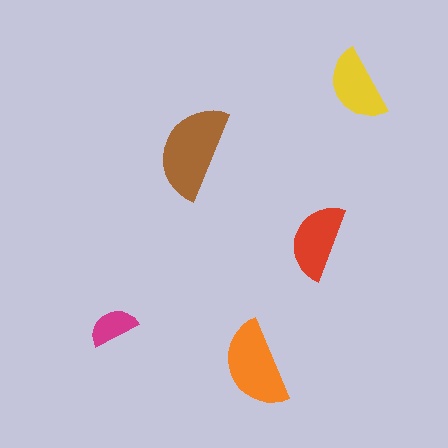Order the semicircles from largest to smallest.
the brown one, the orange one, the red one, the yellow one, the magenta one.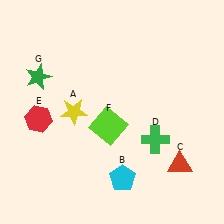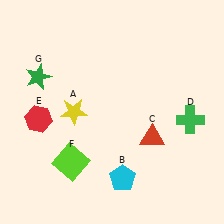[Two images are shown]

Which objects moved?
The objects that moved are: the red triangle (C), the green cross (D), the lime square (F).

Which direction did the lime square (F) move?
The lime square (F) moved left.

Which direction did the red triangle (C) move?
The red triangle (C) moved left.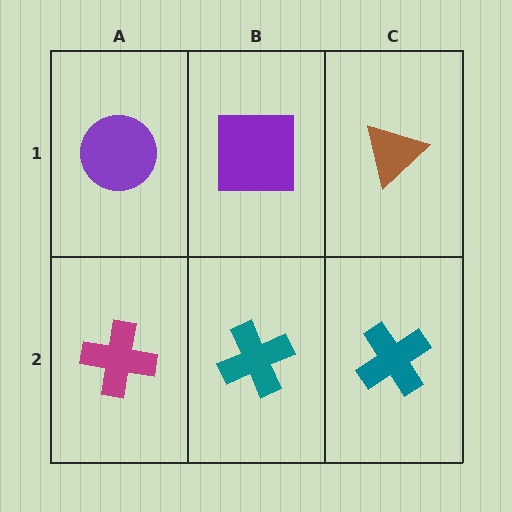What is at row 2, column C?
A teal cross.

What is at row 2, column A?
A magenta cross.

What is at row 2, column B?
A teal cross.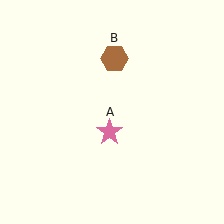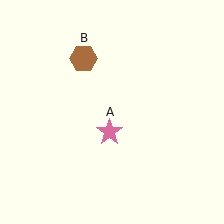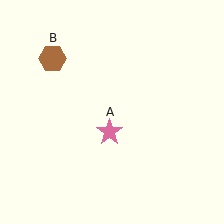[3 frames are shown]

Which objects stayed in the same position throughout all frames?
Pink star (object A) remained stationary.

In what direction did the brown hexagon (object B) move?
The brown hexagon (object B) moved left.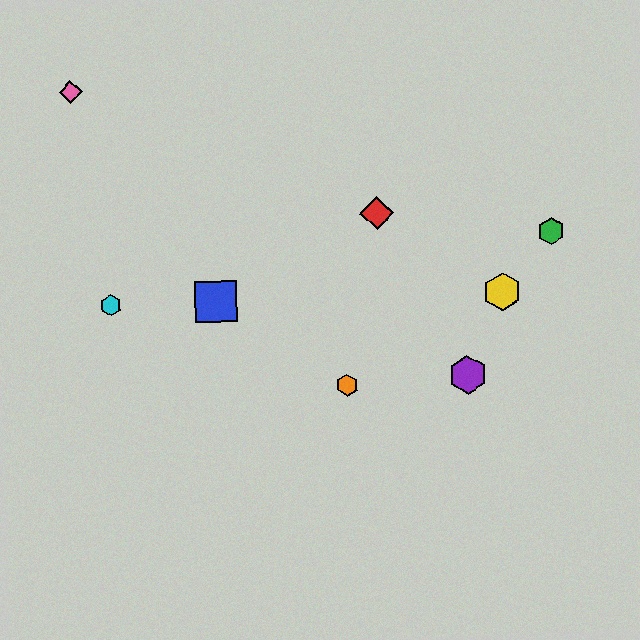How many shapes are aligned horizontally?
3 shapes (the blue square, the yellow hexagon, the cyan hexagon) are aligned horizontally.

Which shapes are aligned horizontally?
The blue square, the yellow hexagon, the cyan hexagon are aligned horizontally.